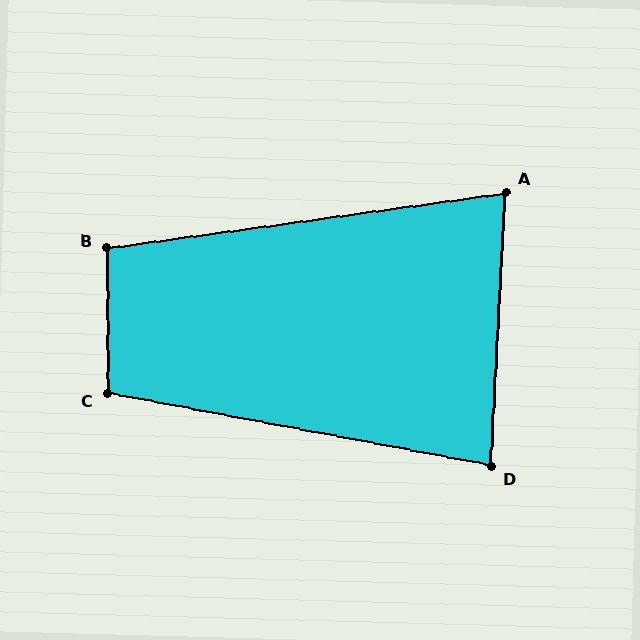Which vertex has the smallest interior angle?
A, at approximately 79 degrees.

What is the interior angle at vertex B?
Approximately 98 degrees (obtuse).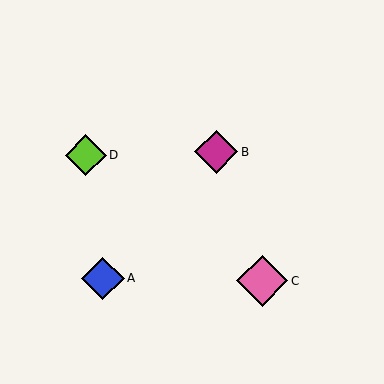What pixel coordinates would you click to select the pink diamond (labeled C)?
Click at (262, 281) to select the pink diamond C.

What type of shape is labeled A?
Shape A is a blue diamond.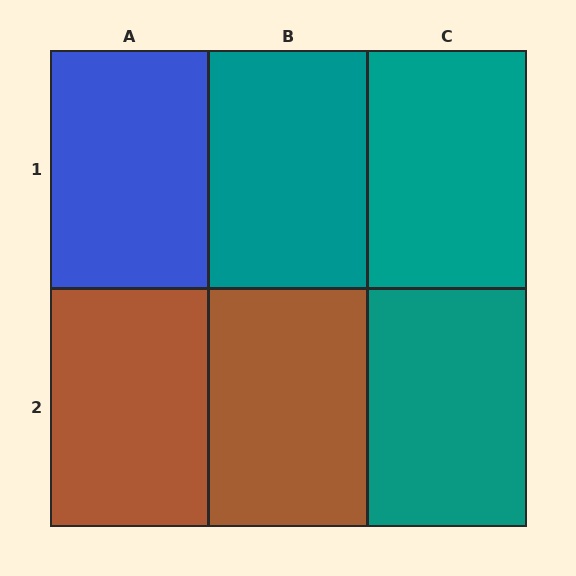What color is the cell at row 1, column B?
Teal.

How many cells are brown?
2 cells are brown.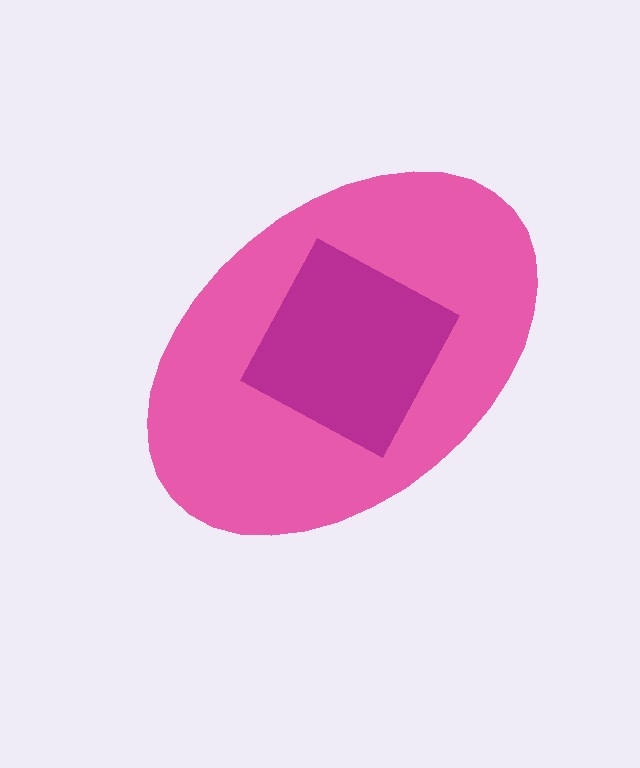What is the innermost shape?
The magenta diamond.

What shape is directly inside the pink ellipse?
The magenta diamond.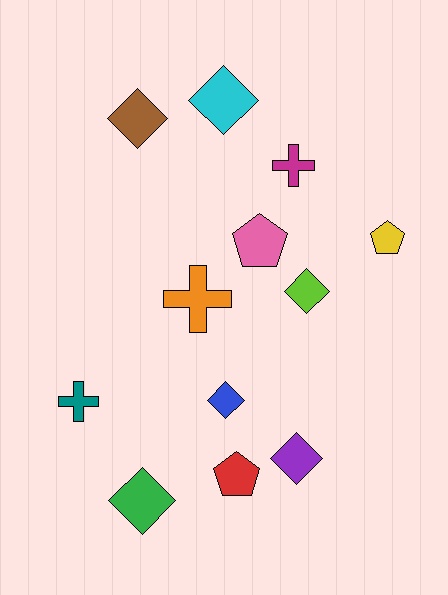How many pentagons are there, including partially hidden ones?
There are 3 pentagons.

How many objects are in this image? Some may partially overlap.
There are 12 objects.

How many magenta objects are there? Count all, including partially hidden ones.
There is 1 magenta object.